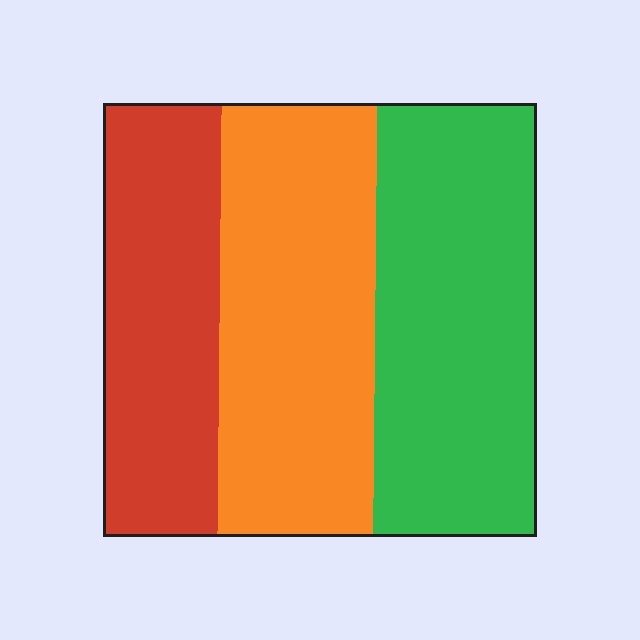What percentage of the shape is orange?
Orange covers around 35% of the shape.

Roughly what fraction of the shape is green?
Green takes up about three eighths (3/8) of the shape.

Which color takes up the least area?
Red, at roughly 25%.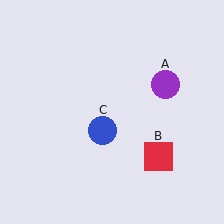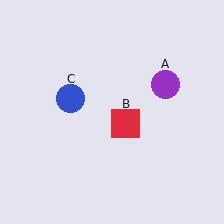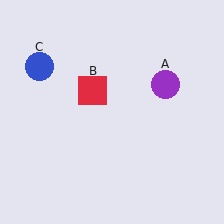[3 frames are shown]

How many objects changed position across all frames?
2 objects changed position: red square (object B), blue circle (object C).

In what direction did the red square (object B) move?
The red square (object B) moved up and to the left.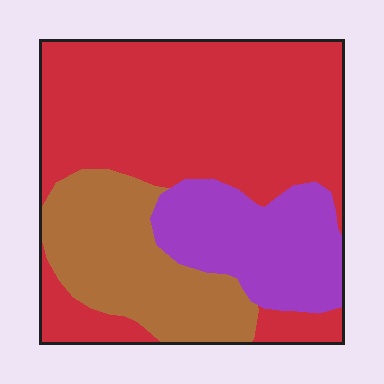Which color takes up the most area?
Red, at roughly 55%.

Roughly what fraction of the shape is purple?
Purple covers about 20% of the shape.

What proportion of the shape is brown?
Brown takes up about one quarter (1/4) of the shape.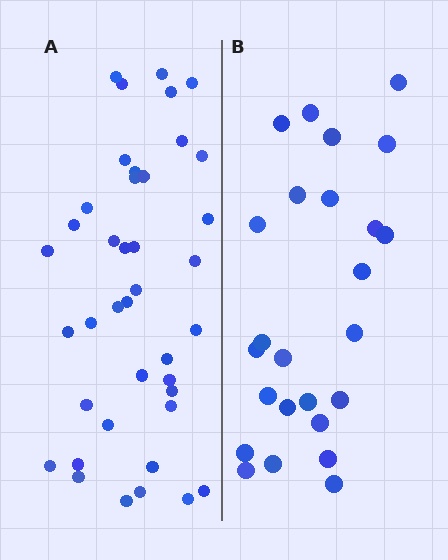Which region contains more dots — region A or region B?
Region A (the left region) has more dots.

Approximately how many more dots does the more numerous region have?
Region A has approximately 15 more dots than region B.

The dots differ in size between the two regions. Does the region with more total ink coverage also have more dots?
No. Region B has more total ink coverage because its dots are larger, but region A actually contains more individual dots. Total area can be misleading — the number of items is what matters here.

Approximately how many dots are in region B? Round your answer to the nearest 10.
About 20 dots. (The exact count is 25, which rounds to 20.)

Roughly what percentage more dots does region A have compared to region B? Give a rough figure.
About 60% more.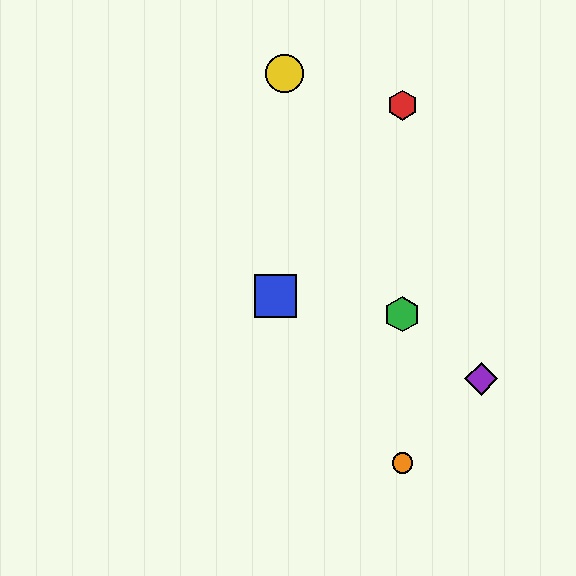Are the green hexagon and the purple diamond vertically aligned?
No, the green hexagon is at x≈402 and the purple diamond is at x≈481.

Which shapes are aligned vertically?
The red hexagon, the green hexagon, the orange circle are aligned vertically.